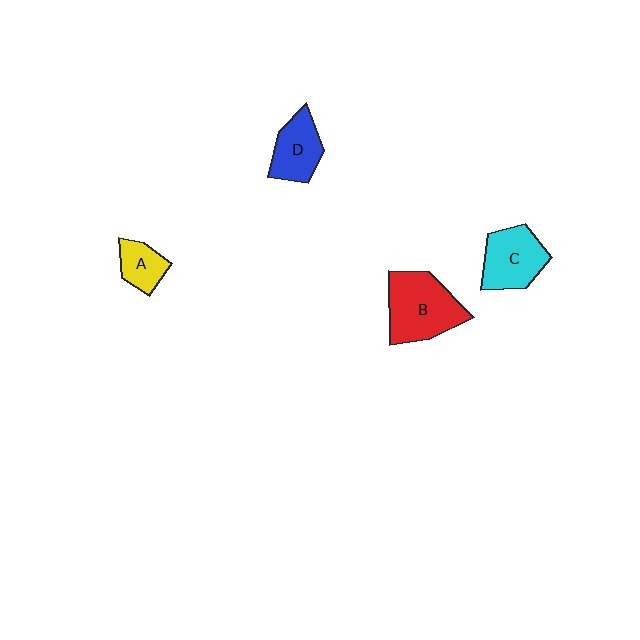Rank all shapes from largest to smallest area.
From largest to smallest: B (red), C (cyan), D (blue), A (yellow).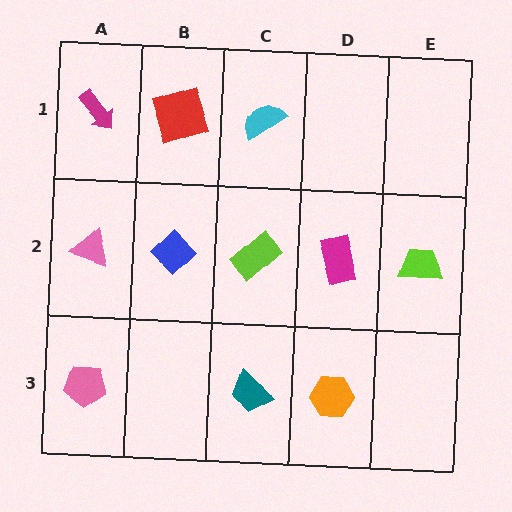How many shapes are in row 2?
5 shapes.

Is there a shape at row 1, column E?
No, that cell is empty.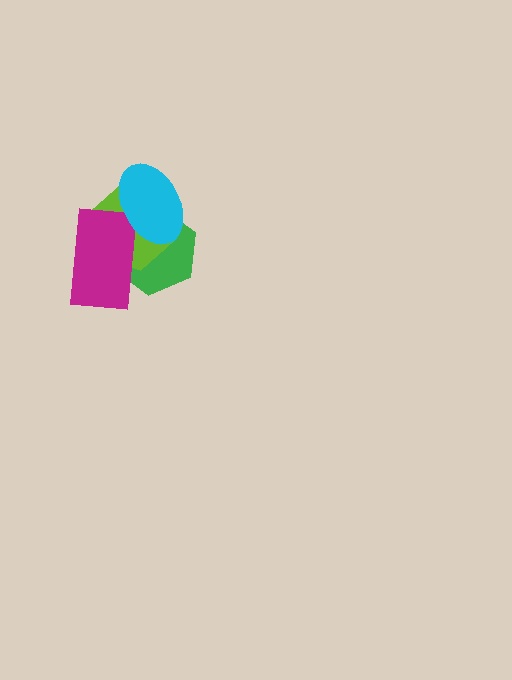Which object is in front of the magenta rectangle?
The cyan ellipse is in front of the magenta rectangle.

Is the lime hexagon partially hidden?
Yes, it is partially covered by another shape.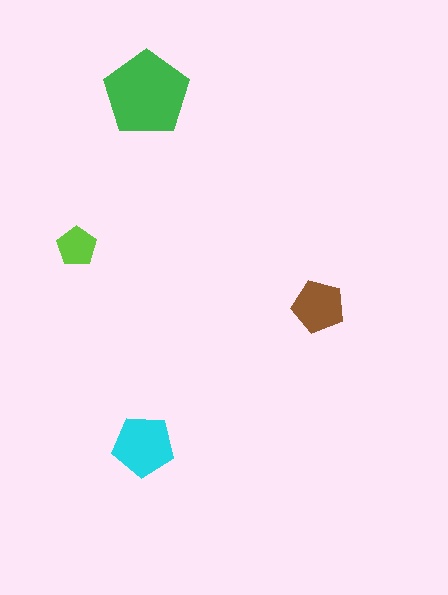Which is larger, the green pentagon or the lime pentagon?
The green one.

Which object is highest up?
The green pentagon is topmost.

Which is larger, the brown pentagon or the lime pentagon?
The brown one.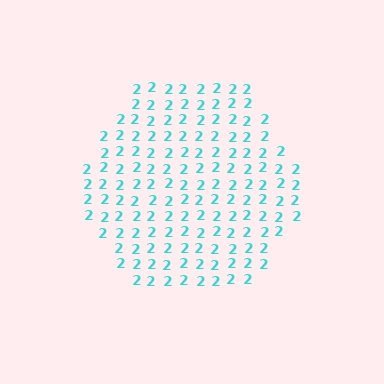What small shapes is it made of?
It is made of small digit 2's.